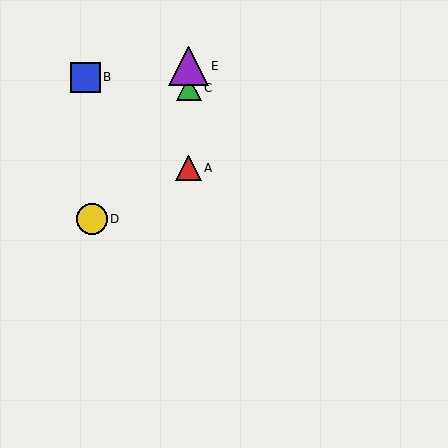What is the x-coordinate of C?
Object C is at x≈189.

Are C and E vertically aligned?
Yes, both are at x≈189.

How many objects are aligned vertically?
3 objects (A, C, E) are aligned vertically.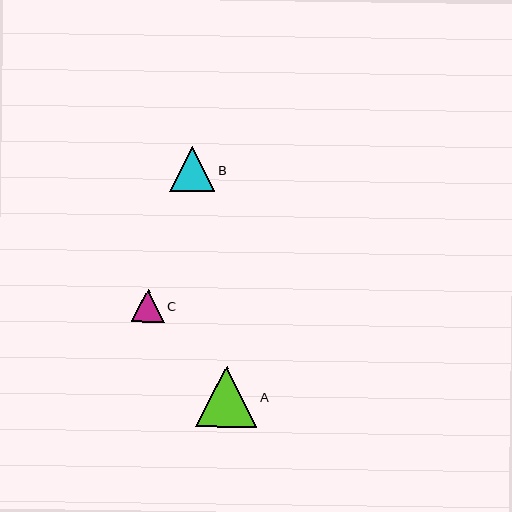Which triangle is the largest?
Triangle A is the largest with a size of approximately 61 pixels.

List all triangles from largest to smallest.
From largest to smallest: A, B, C.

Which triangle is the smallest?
Triangle C is the smallest with a size of approximately 33 pixels.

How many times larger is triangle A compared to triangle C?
Triangle A is approximately 1.8 times the size of triangle C.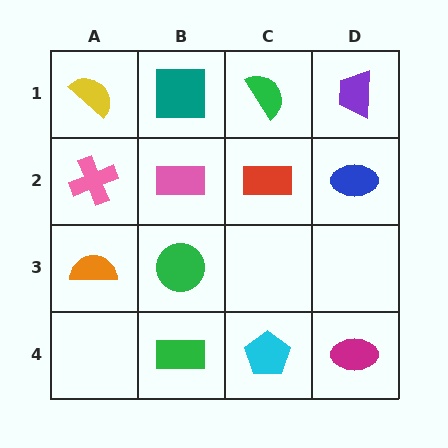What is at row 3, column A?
An orange semicircle.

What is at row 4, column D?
A magenta ellipse.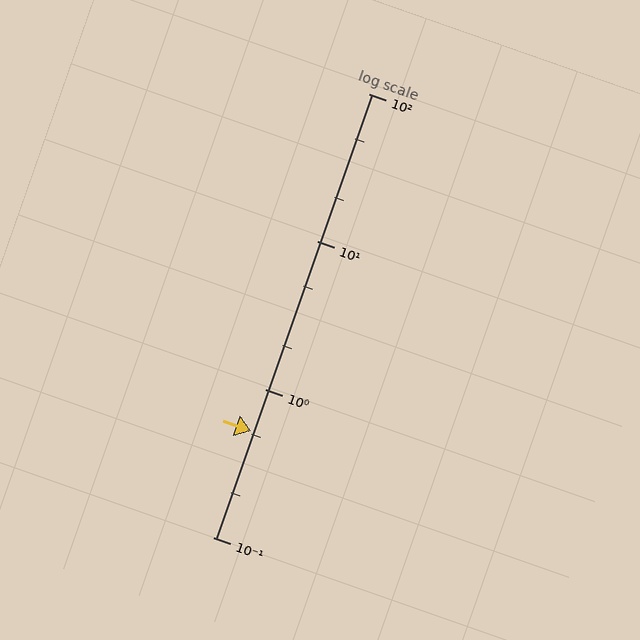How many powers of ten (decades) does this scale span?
The scale spans 3 decades, from 0.1 to 100.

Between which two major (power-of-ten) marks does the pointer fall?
The pointer is between 0.1 and 1.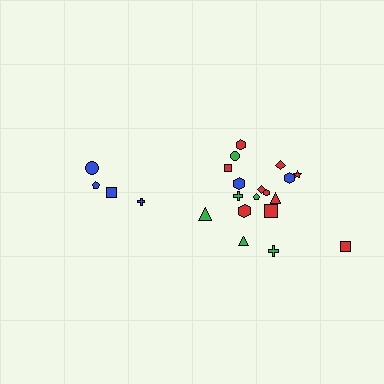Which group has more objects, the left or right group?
The right group.